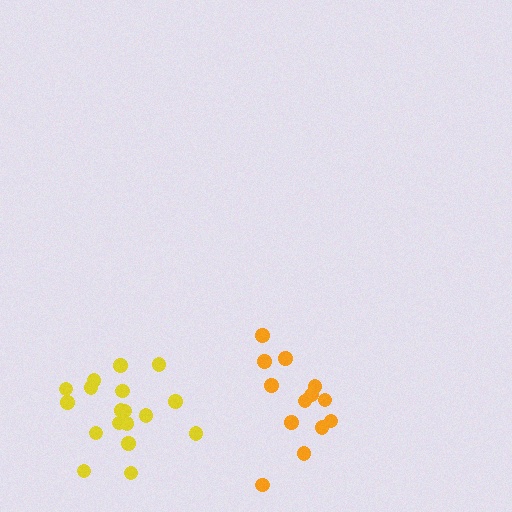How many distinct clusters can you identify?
There are 2 distinct clusters.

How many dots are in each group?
Group 1: 13 dots, Group 2: 18 dots (31 total).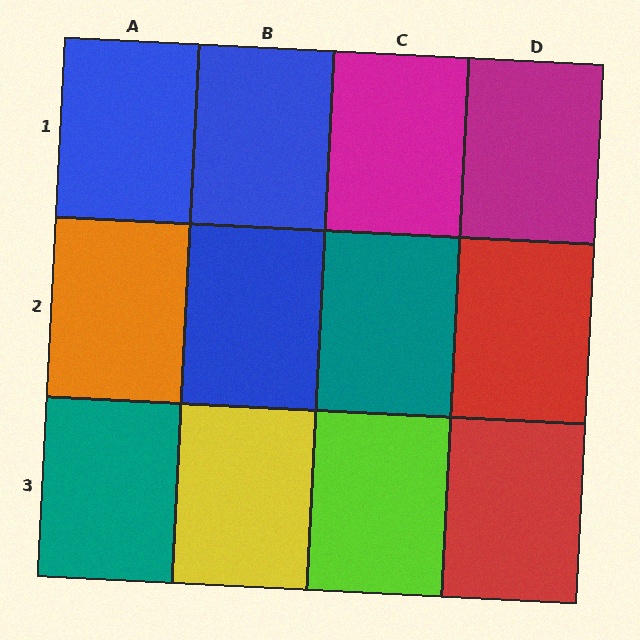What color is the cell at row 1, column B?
Blue.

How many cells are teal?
2 cells are teal.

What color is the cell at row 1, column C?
Magenta.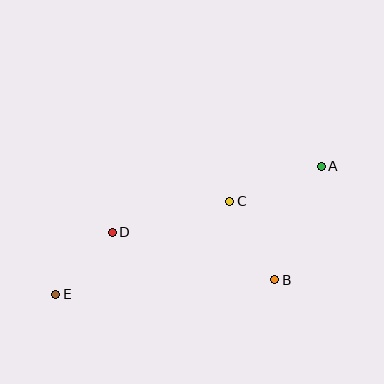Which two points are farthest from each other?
Points A and E are farthest from each other.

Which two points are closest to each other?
Points D and E are closest to each other.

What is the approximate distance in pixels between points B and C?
The distance between B and C is approximately 90 pixels.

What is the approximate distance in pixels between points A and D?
The distance between A and D is approximately 219 pixels.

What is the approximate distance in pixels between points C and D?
The distance between C and D is approximately 122 pixels.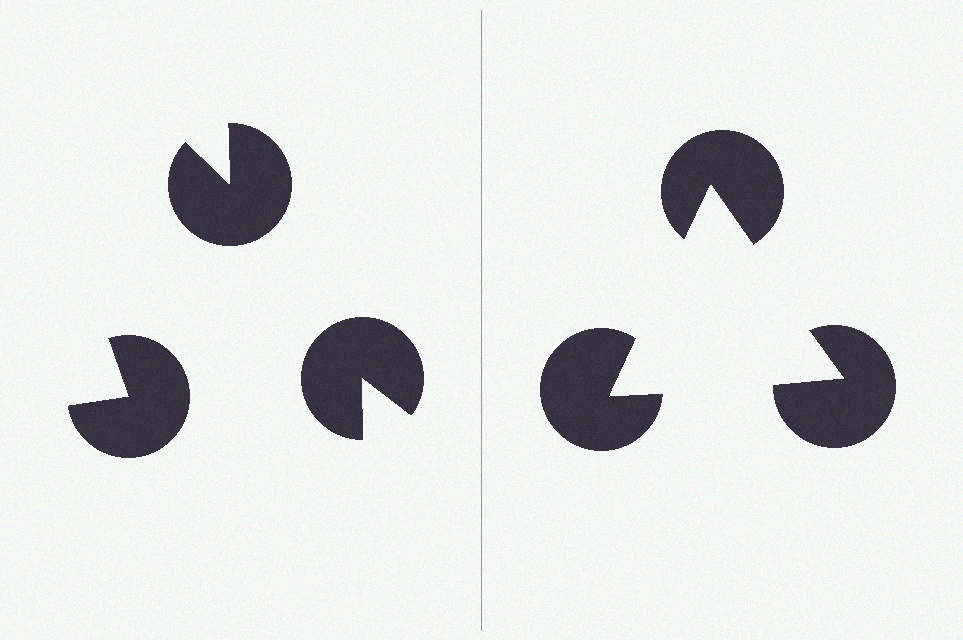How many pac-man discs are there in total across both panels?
6 — 3 on each side.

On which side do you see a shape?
An illusory triangle appears on the right side. On the left side the wedge cuts are rotated, so no coherent shape forms.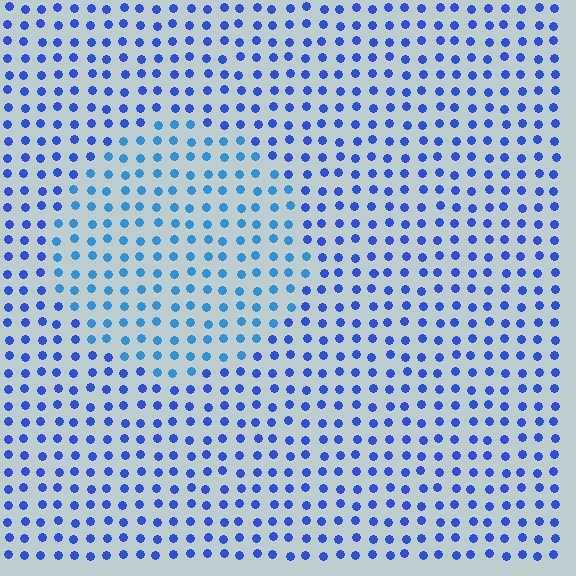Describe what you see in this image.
The image is filled with small blue elements in a uniform arrangement. A circle-shaped region is visible where the elements are tinted to a slightly different hue, forming a subtle color boundary.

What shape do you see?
I see a circle.